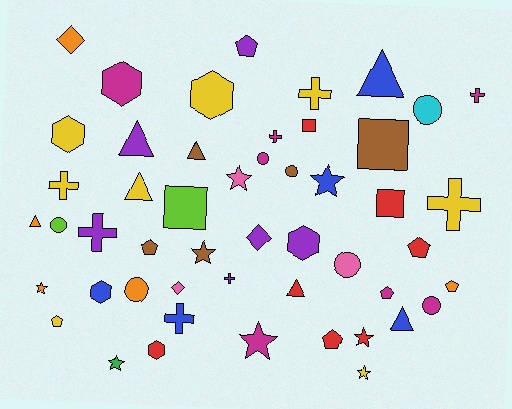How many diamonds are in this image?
There are 3 diamonds.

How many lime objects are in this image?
There are 2 lime objects.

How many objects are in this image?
There are 50 objects.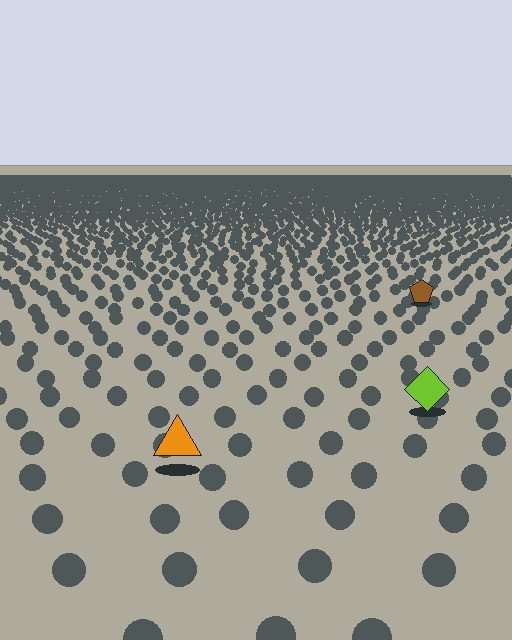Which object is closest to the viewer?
The orange triangle is closest. The texture marks near it are larger and more spread out.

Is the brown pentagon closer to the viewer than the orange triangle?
No. The orange triangle is closer — you can tell from the texture gradient: the ground texture is coarser near it.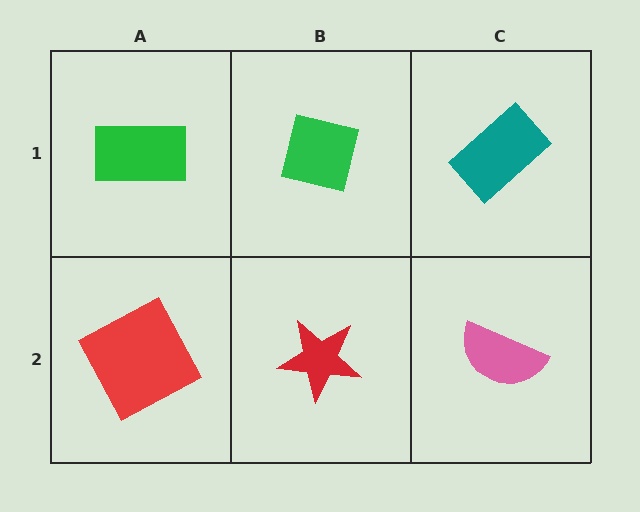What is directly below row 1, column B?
A red star.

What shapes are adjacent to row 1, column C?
A pink semicircle (row 2, column C), a green square (row 1, column B).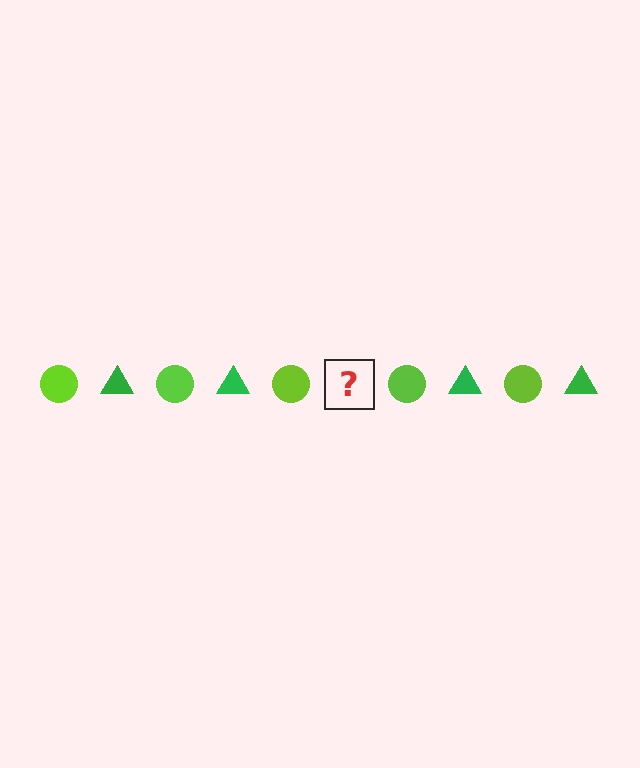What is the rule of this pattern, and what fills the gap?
The rule is that the pattern alternates between lime circle and green triangle. The gap should be filled with a green triangle.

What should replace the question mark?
The question mark should be replaced with a green triangle.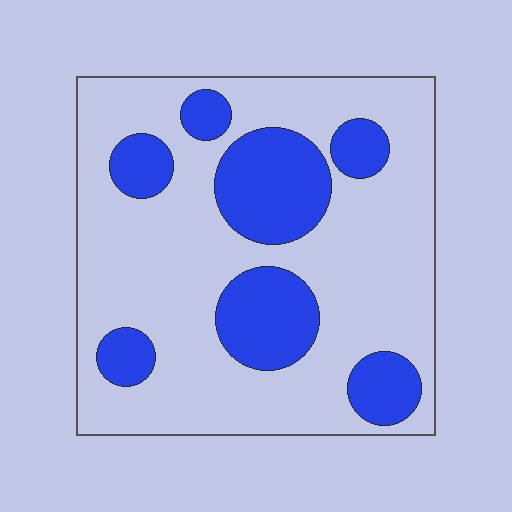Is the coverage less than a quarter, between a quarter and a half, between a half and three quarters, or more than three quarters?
Between a quarter and a half.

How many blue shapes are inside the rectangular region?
7.